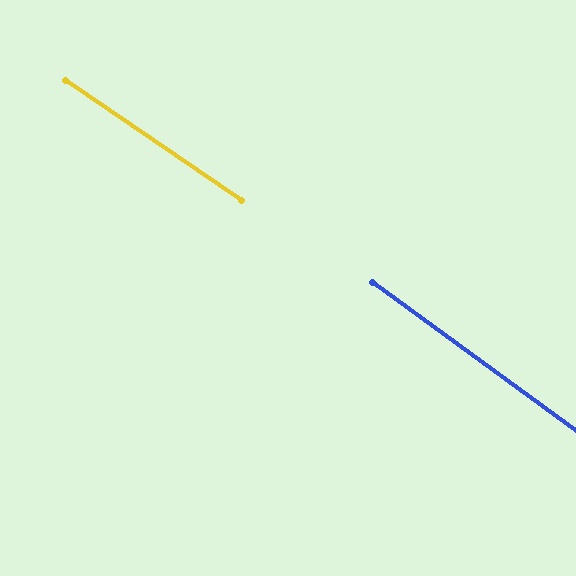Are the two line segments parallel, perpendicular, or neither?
Parallel — their directions differ by only 1.7°.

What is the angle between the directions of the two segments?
Approximately 2 degrees.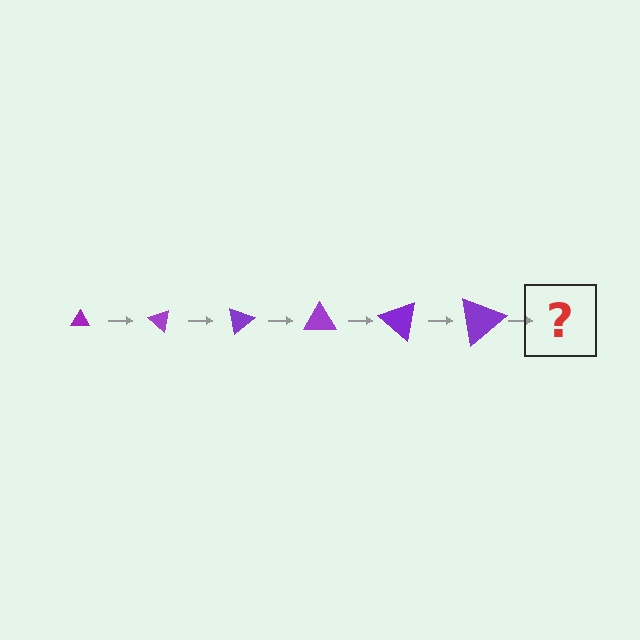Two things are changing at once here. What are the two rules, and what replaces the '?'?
The two rules are that the triangle grows larger each step and it rotates 40 degrees each step. The '?' should be a triangle, larger than the previous one and rotated 240 degrees from the start.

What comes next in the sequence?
The next element should be a triangle, larger than the previous one and rotated 240 degrees from the start.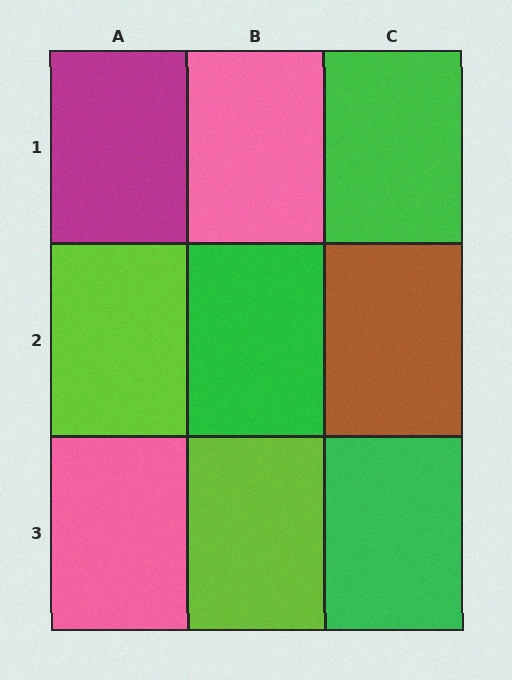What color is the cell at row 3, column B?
Lime.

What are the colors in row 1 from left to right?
Magenta, pink, green.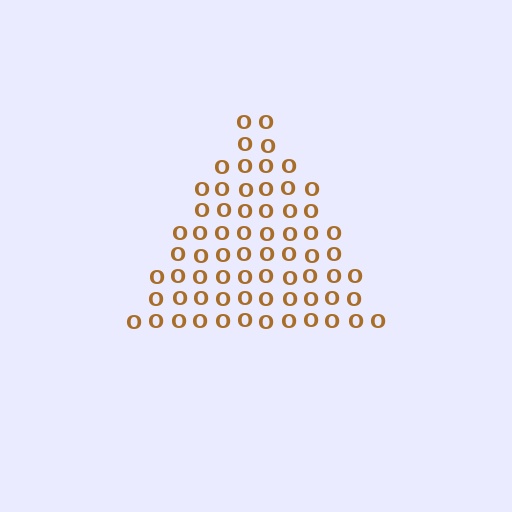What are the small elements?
The small elements are letter O's.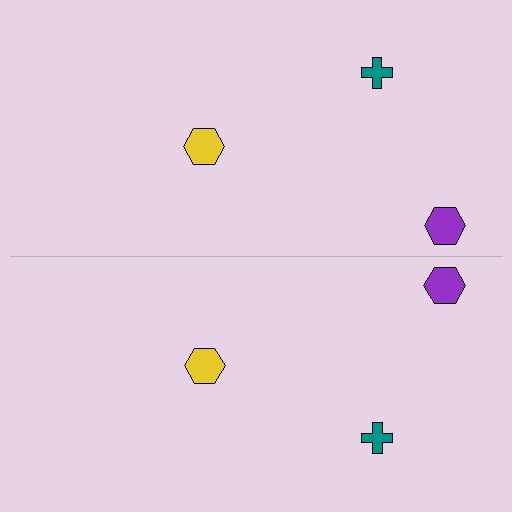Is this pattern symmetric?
Yes, this pattern has bilateral (reflection) symmetry.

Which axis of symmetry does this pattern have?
The pattern has a horizontal axis of symmetry running through the center of the image.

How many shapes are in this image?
There are 6 shapes in this image.